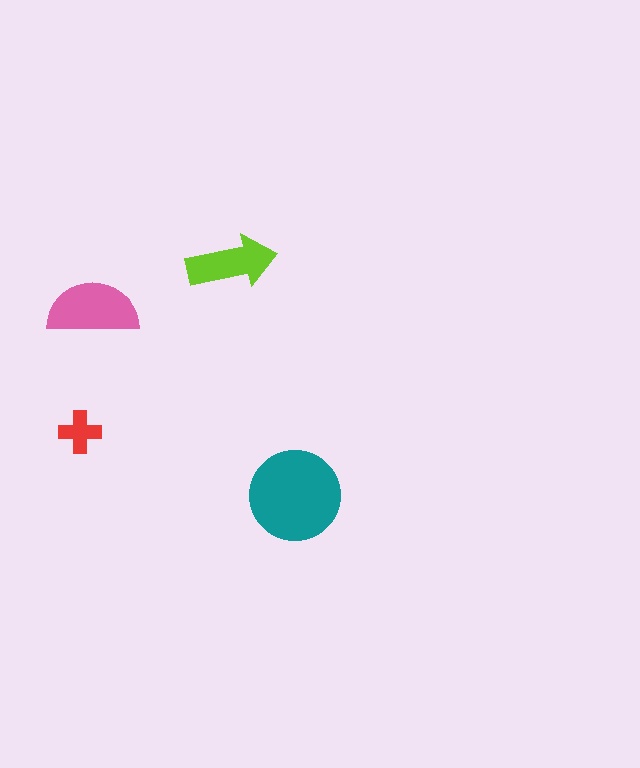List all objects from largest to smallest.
The teal circle, the pink semicircle, the lime arrow, the red cross.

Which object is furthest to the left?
The red cross is leftmost.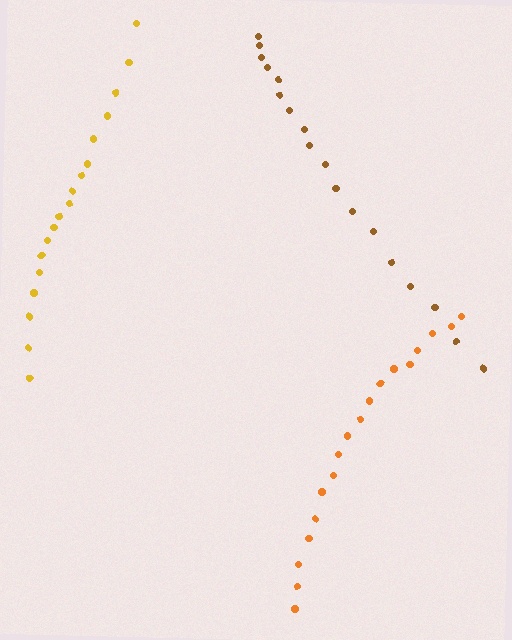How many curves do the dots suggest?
There are 3 distinct paths.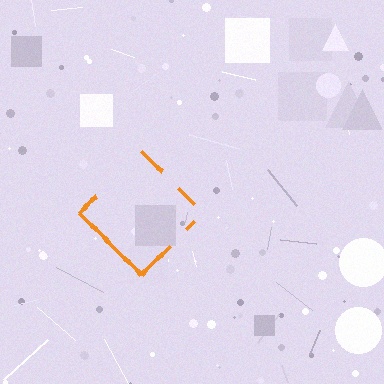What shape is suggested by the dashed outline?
The dashed outline suggests a diamond.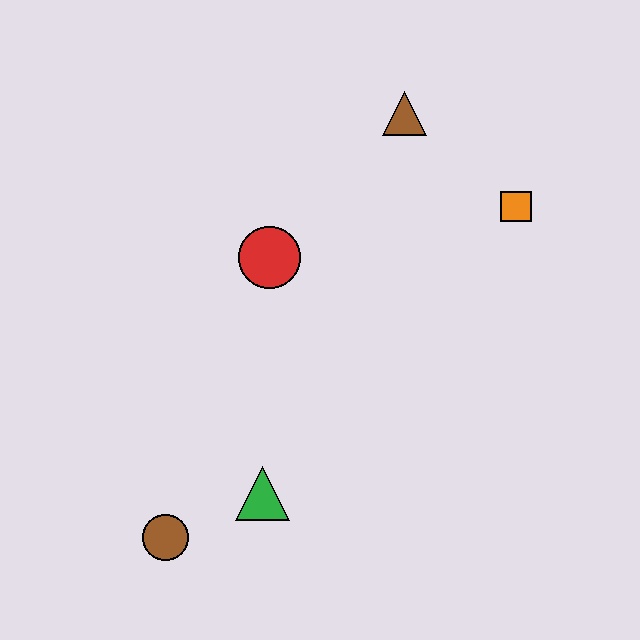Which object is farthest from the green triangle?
The brown triangle is farthest from the green triangle.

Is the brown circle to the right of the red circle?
No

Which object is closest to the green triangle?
The brown circle is closest to the green triangle.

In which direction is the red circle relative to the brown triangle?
The red circle is below the brown triangle.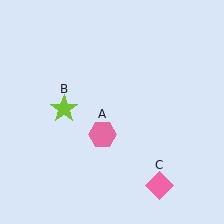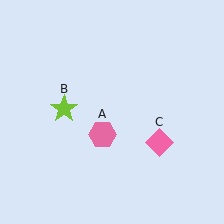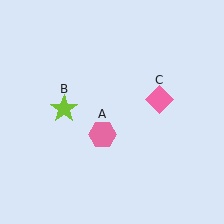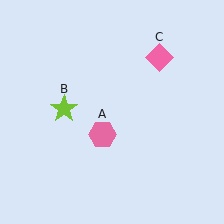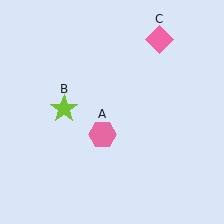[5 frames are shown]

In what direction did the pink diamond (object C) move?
The pink diamond (object C) moved up.